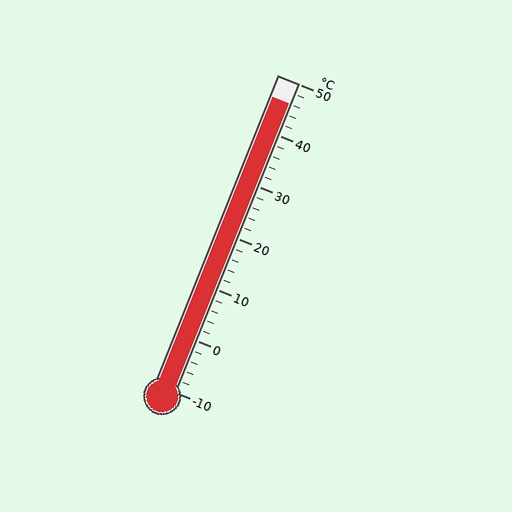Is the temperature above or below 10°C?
The temperature is above 10°C.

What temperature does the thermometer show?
The thermometer shows approximately 46°C.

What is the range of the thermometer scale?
The thermometer scale ranges from -10°C to 50°C.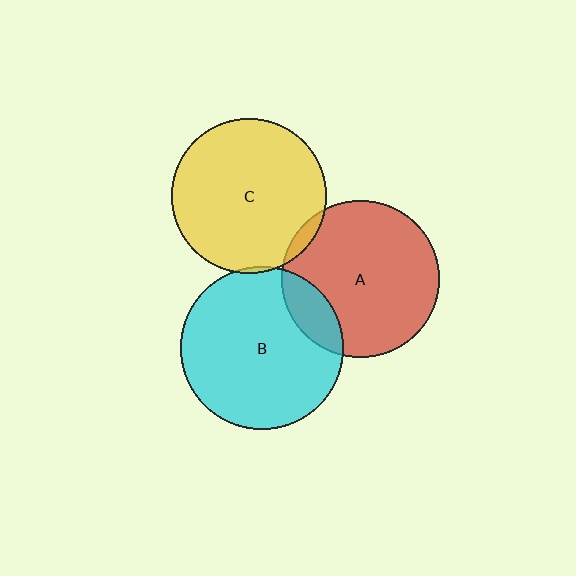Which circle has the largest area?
Circle B (cyan).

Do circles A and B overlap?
Yes.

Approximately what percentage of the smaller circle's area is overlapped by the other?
Approximately 15%.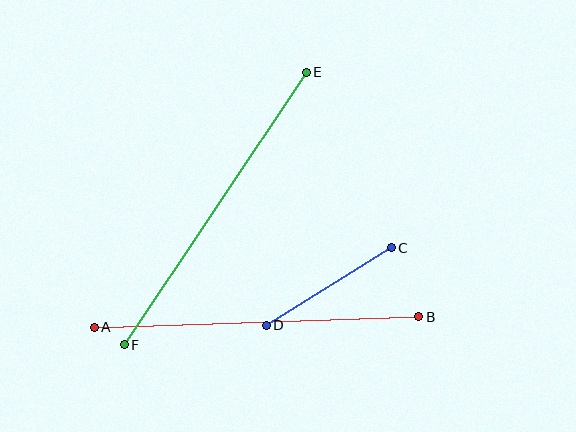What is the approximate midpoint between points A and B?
The midpoint is at approximately (256, 322) pixels.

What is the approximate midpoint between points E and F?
The midpoint is at approximately (215, 209) pixels.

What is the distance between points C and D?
The distance is approximately 147 pixels.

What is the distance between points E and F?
The distance is approximately 328 pixels.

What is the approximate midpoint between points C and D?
The midpoint is at approximately (329, 287) pixels.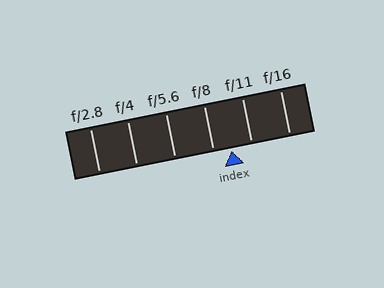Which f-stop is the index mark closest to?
The index mark is closest to f/8.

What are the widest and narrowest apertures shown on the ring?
The widest aperture shown is f/2.8 and the narrowest is f/16.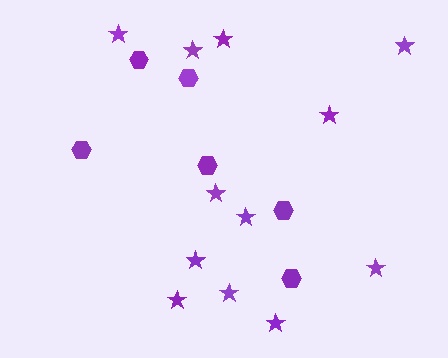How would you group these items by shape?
There are 2 groups: one group of hexagons (6) and one group of stars (12).